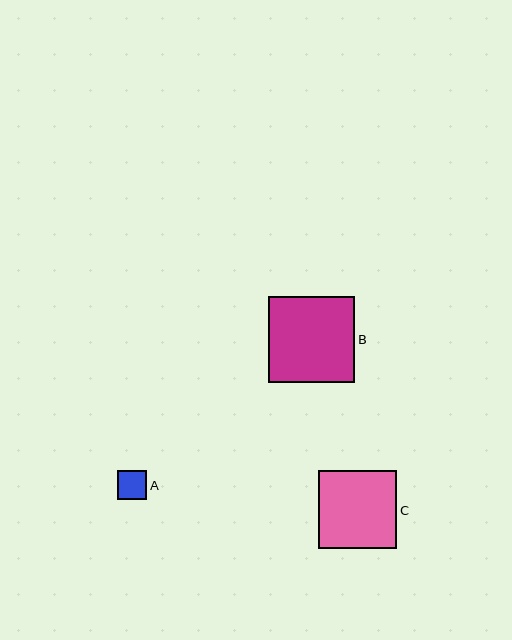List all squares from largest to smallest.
From largest to smallest: B, C, A.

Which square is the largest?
Square B is the largest with a size of approximately 86 pixels.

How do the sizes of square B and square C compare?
Square B and square C are approximately the same size.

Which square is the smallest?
Square A is the smallest with a size of approximately 29 pixels.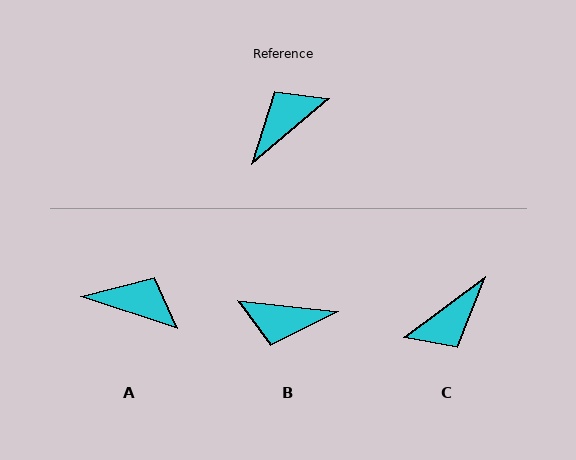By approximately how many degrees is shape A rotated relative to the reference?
Approximately 58 degrees clockwise.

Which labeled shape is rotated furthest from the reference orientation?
C, about 176 degrees away.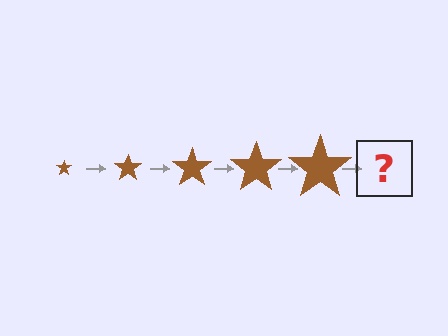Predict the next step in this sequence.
The next step is a brown star, larger than the previous one.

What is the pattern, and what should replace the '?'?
The pattern is that the star gets progressively larger each step. The '?' should be a brown star, larger than the previous one.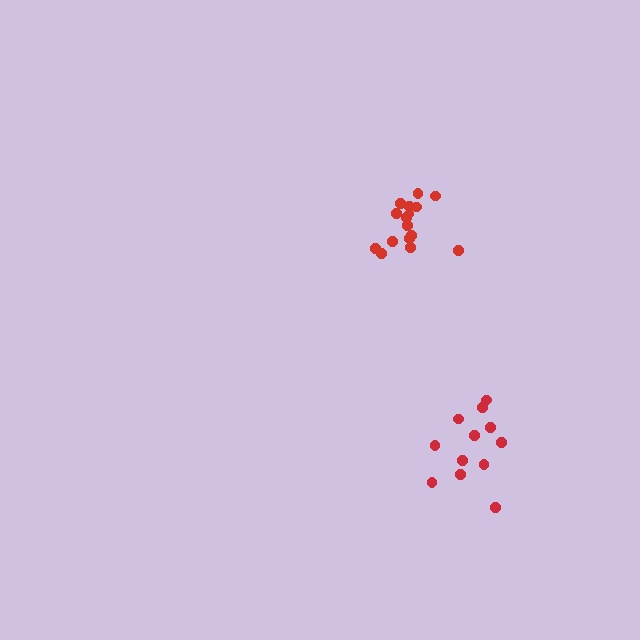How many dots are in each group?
Group 1: 12 dots, Group 2: 16 dots (28 total).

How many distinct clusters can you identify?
There are 2 distinct clusters.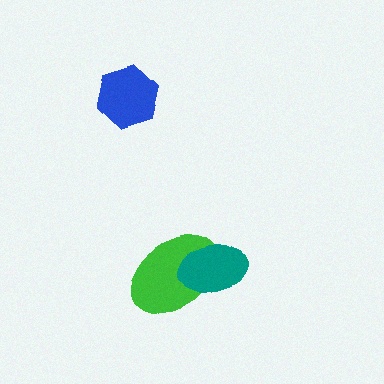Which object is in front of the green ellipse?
The teal ellipse is in front of the green ellipse.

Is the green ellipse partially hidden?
Yes, it is partially covered by another shape.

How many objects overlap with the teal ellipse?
1 object overlaps with the teal ellipse.